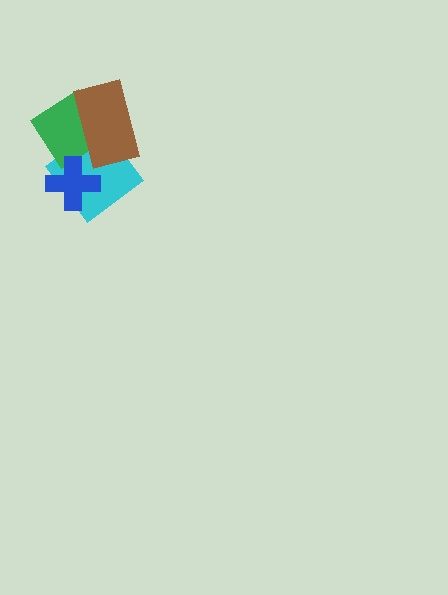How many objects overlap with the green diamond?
2 objects overlap with the green diamond.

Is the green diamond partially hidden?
Yes, it is partially covered by another shape.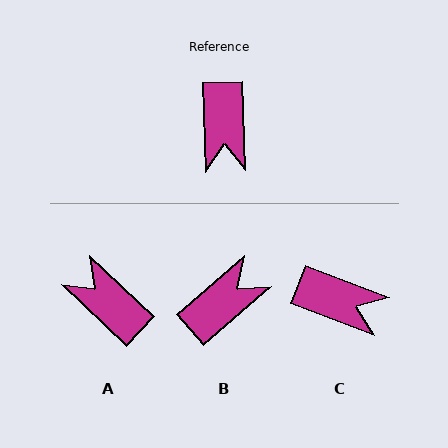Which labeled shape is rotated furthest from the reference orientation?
A, about 135 degrees away.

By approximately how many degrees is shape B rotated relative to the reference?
Approximately 129 degrees counter-clockwise.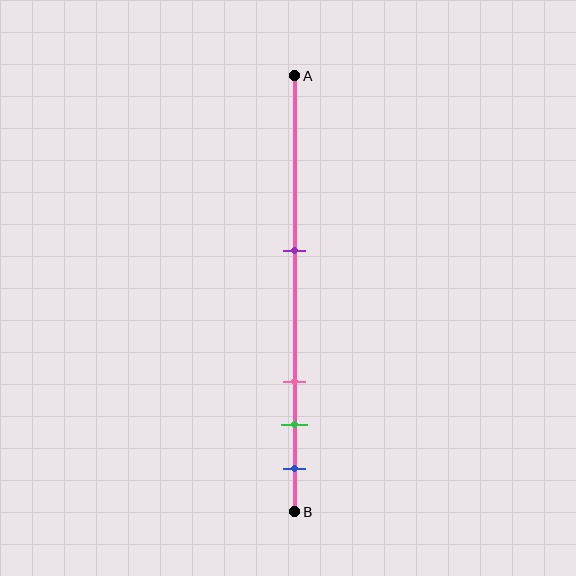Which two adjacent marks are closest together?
The green and blue marks are the closest adjacent pair.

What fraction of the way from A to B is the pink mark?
The pink mark is approximately 70% (0.7) of the way from A to B.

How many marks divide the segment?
There are 4 marks dividing the segment.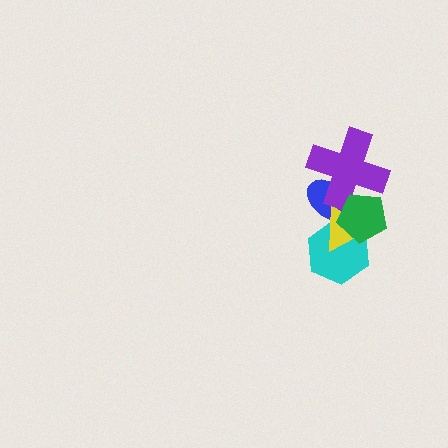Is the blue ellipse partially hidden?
Yes, it is partially covered by another shape.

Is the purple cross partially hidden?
Yes, it is partially covered by another shape.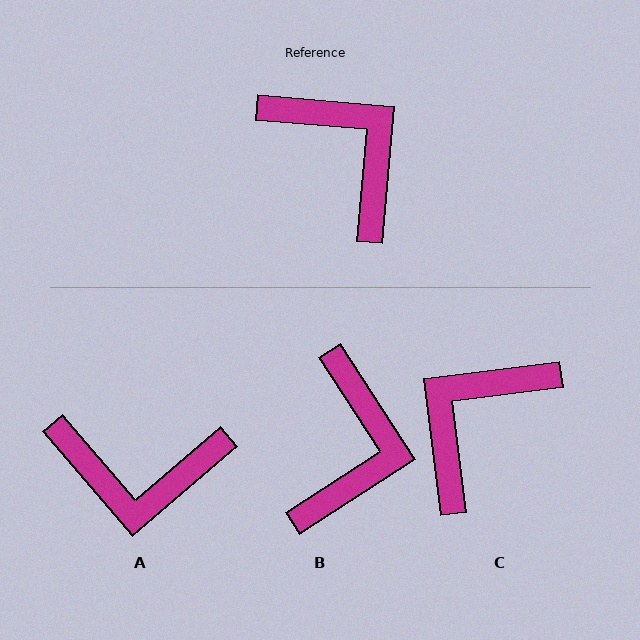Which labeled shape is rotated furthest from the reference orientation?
A, about 134 degrees away.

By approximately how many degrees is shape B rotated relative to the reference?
Approximately 52 degrees clockwise.